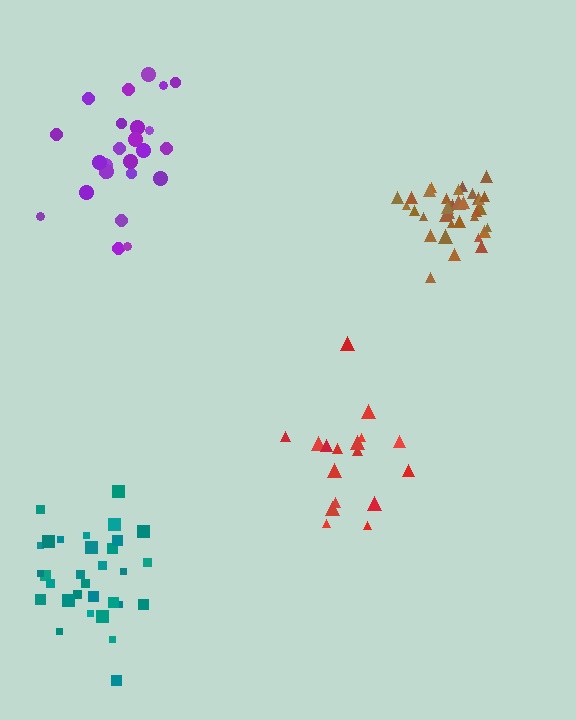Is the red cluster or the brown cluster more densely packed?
Brown.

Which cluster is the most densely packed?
Brown.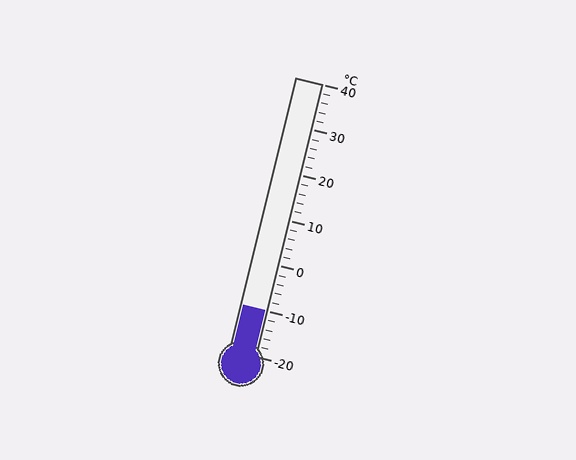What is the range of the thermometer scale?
The thermometer scale ranges from -20°C to 40°C.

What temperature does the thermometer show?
The thermometer shows approximately -10°C.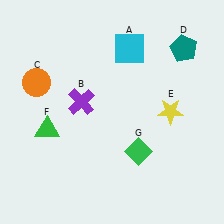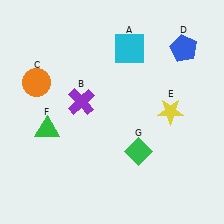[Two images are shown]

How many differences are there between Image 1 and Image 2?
There is 1 difference between the two images.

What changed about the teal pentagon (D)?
In Image 1, D is teal. In Image 2, it changed to blue.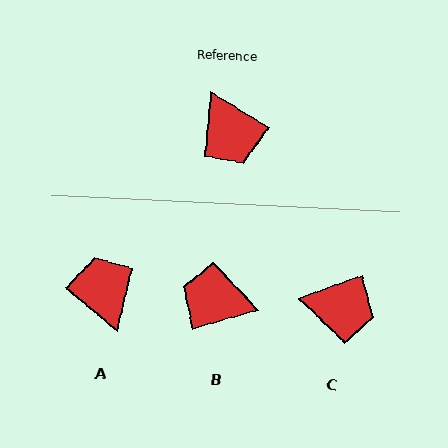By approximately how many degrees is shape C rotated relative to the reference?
Approximately 51 degrees counter-clockwise.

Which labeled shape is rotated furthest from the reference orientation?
A, about 172 degrees away.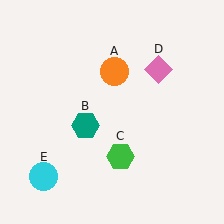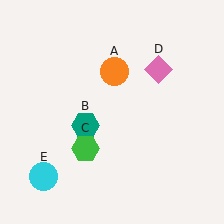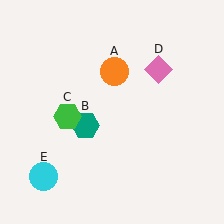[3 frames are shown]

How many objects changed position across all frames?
1 object changed position: green hexagon (object C).